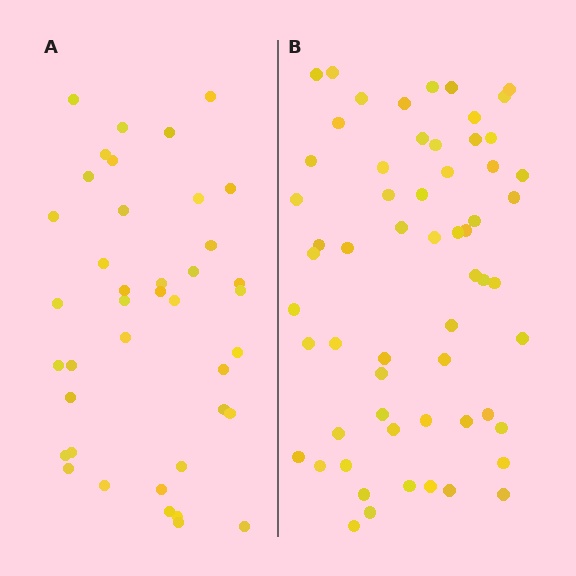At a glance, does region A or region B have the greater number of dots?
Region B (the right region) has more dots.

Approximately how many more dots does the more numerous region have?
Region B has approximately 20 more dots than region A.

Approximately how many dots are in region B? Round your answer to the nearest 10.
About 60 dots.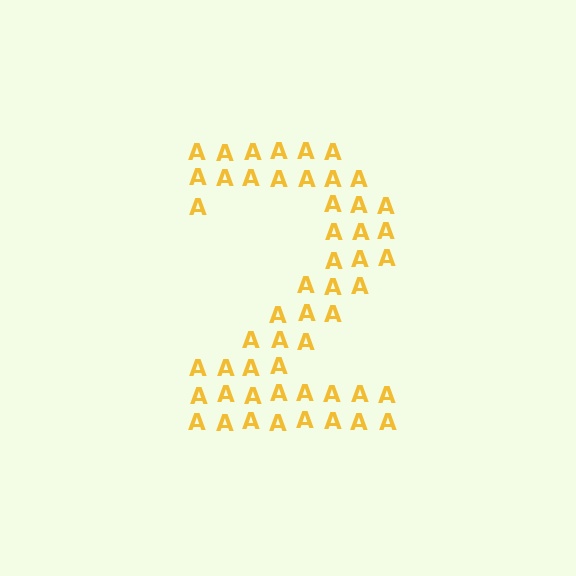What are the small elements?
The small elements are letter A's.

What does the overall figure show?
The overall figure shows the digit 2.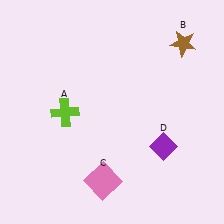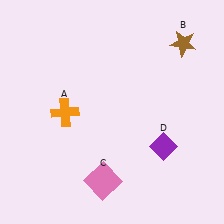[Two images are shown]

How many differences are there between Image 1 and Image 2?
There is 1 difference between the two images.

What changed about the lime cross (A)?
In Image 1, A is lime. In Image 2, it changed to orange.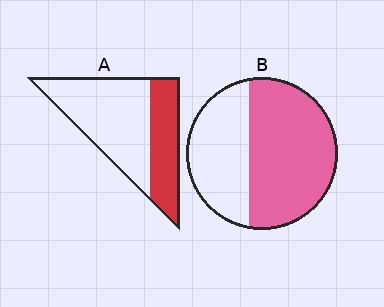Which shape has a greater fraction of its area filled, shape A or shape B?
Shape B.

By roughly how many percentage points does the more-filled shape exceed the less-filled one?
By roughly 25 percentage points (B over A).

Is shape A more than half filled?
No.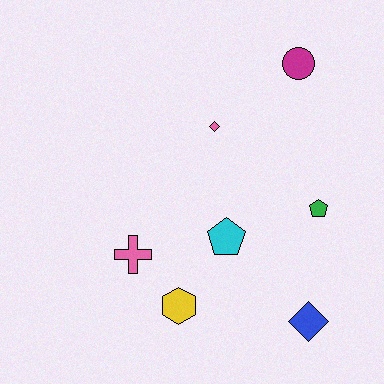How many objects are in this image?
There are 7 objects.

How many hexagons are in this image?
There is 1 hexagon.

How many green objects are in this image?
There is 1 green object.